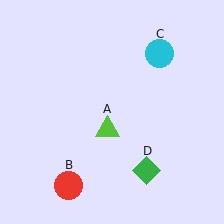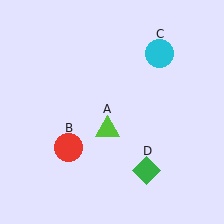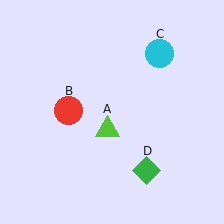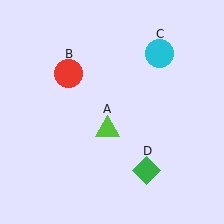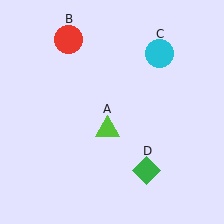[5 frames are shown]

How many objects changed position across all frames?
1 object changed position: red circle (object B).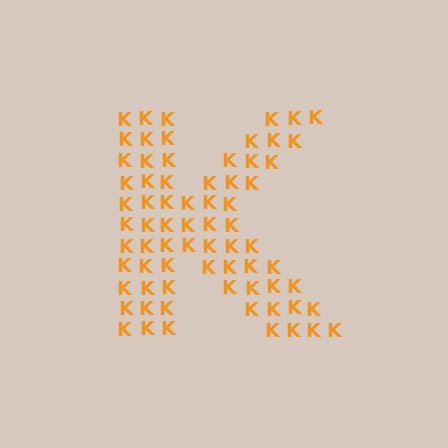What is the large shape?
The large shape is the letter K.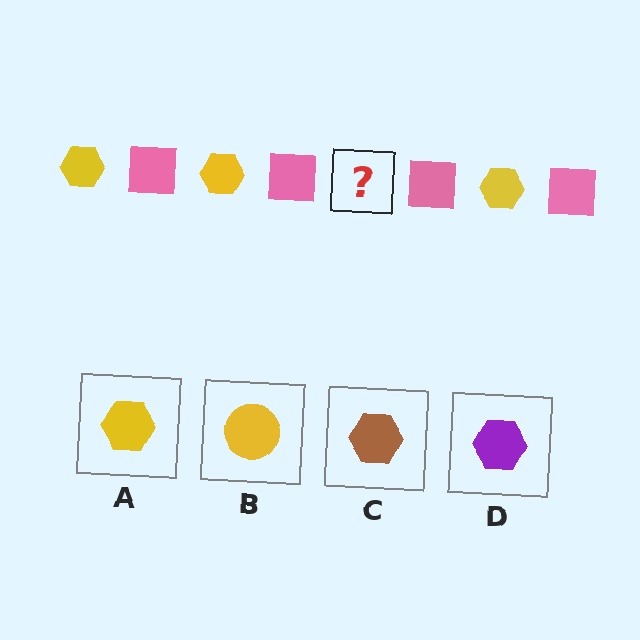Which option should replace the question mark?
Option A.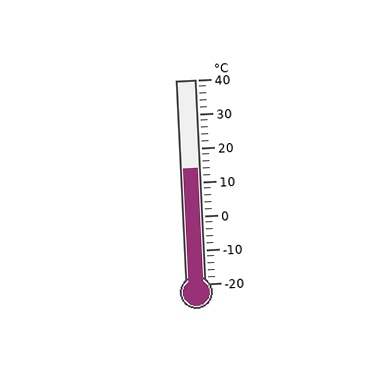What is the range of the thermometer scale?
The thermometer scale ranges from -20°C to 40°C.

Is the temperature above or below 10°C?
The temperature is above 10°C.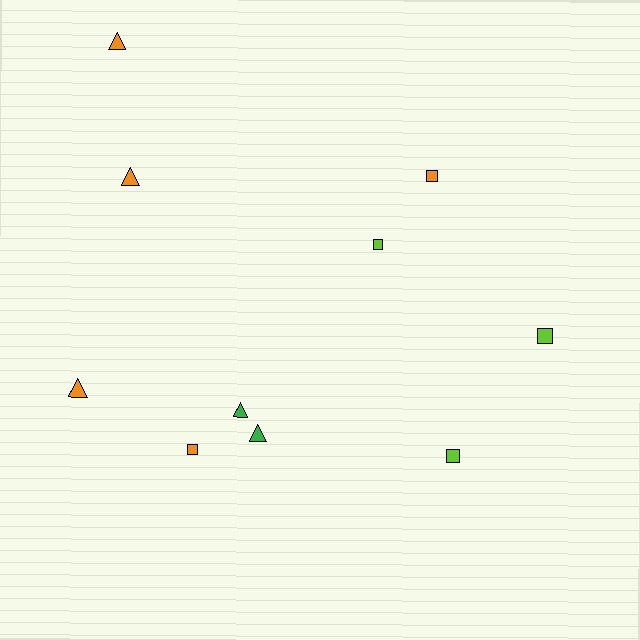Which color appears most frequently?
Orange, with 5 objects.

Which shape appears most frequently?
Triangle, with 5 objects.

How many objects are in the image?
There are 10 objects.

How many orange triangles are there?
There are 3 orange triangles.